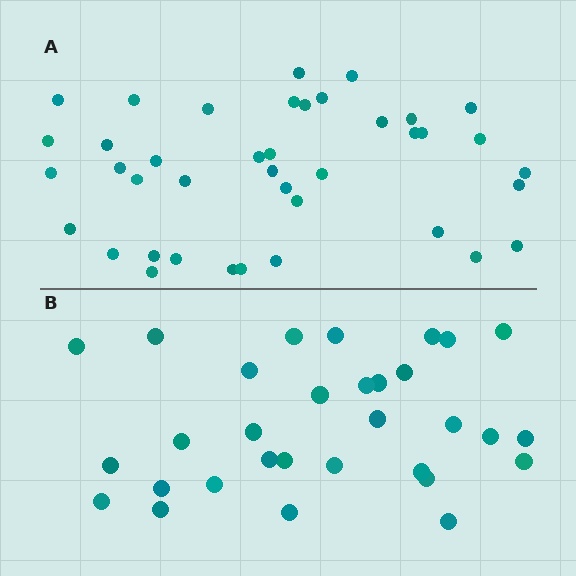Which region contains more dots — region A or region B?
Region A (the top region) has more dots.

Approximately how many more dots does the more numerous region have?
Region A has roughly 8 or so more dots than region B.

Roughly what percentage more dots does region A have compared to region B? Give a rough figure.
About 30% more.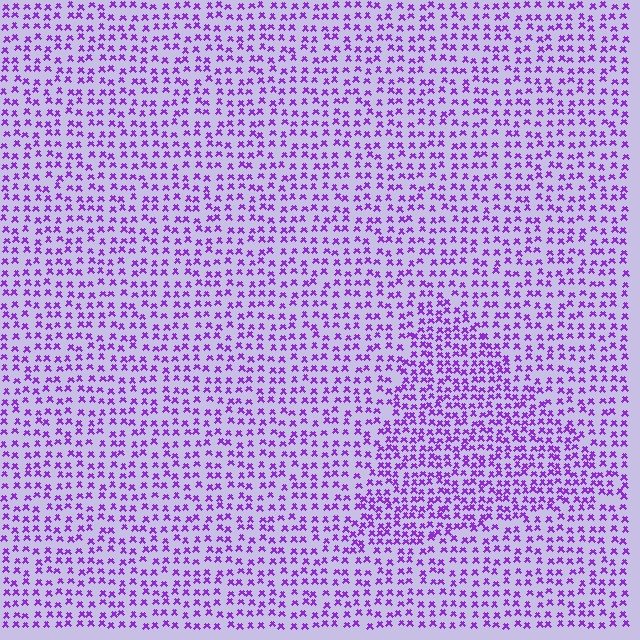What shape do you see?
I see a triangle.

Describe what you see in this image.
The image contains small purple elements arranged at two different densities. A triangle-shaped region is visible where the elements are more densely packed than the surrounding area.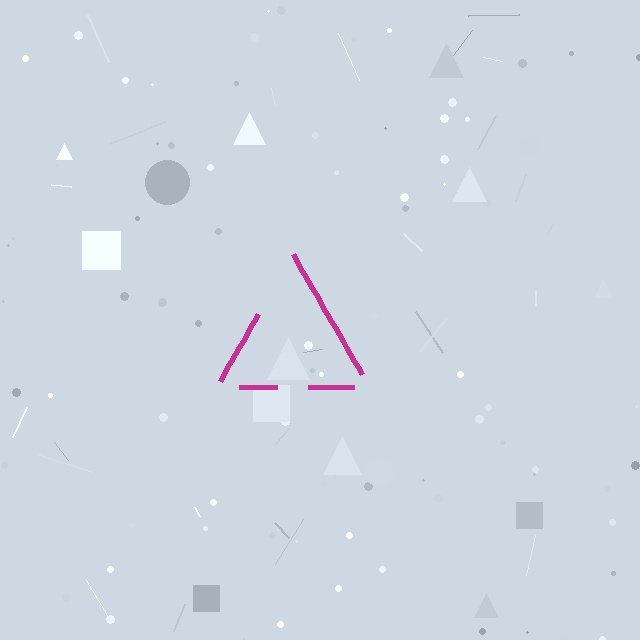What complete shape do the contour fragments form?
The contour fragments form a triangle.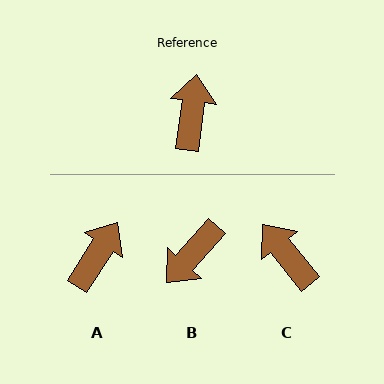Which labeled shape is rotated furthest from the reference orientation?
B, about 146 degrees away.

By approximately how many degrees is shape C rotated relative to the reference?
Approximately 46 degrees counter-clockwise.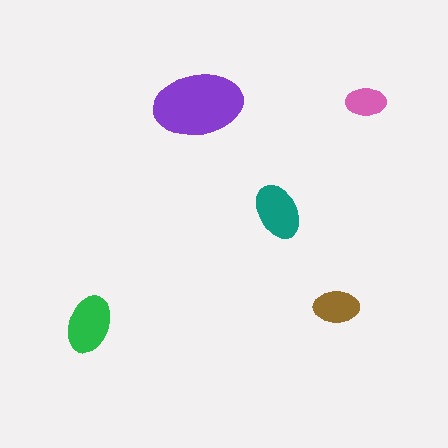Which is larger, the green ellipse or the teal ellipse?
The green one.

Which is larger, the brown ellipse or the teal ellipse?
The teal one.